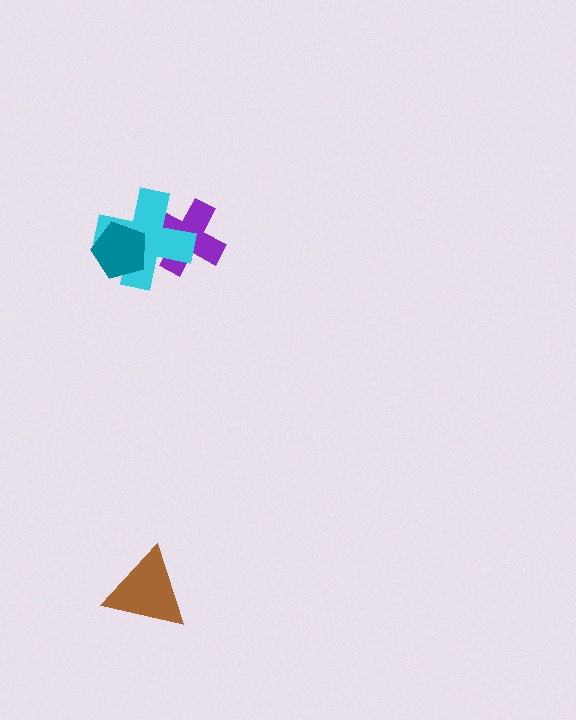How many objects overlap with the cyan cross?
2 objects overlap with the cyan cross.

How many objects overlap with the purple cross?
1 object overlaps with the purple cross.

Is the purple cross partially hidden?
Yes, it is partially covered by another shape.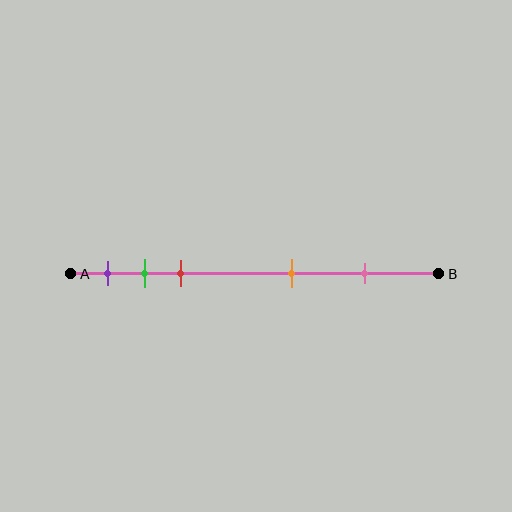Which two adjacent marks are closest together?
The green and red marks are the closest adjacent pair.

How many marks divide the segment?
There are 5 marks dividing the segment.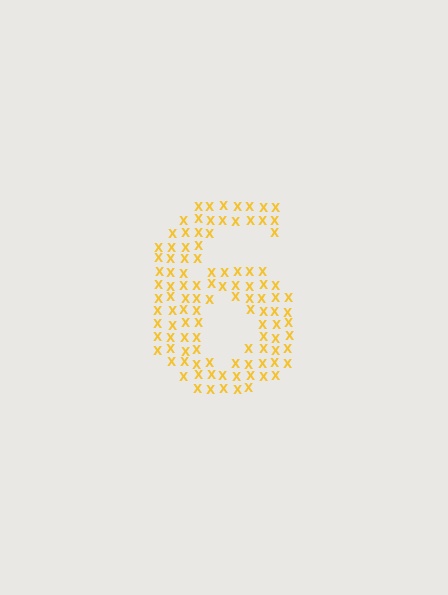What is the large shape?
The large shape is the digit 6.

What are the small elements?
The small elements are letter X's.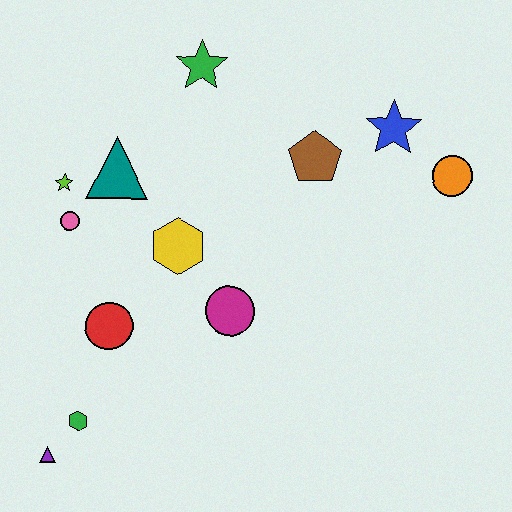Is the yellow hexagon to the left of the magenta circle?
Yes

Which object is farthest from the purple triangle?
The orange circle is farthest from the purple triangle.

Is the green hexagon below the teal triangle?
Yes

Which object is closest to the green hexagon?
The purple triangle is closest to the green hexagon.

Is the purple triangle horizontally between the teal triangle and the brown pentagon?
No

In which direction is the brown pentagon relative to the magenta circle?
The brown pentagon is above the magenta circle.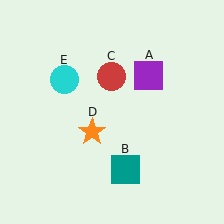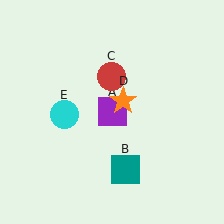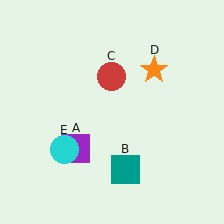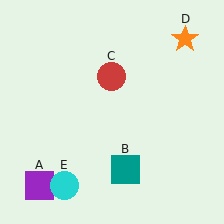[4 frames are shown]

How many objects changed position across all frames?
3 objects changed position: purple square (object A), orange star (object D), cyan circle (object E).